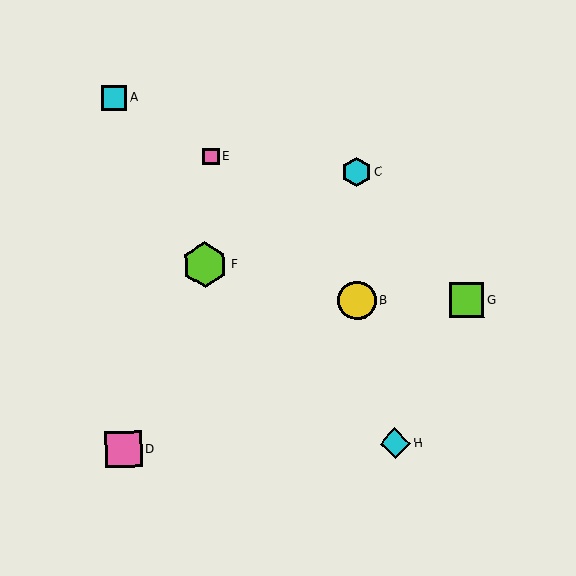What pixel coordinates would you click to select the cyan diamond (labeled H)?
Click at (395, 444) to select the cyan diamond H.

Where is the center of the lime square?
The center of the lime square is at (467, 300).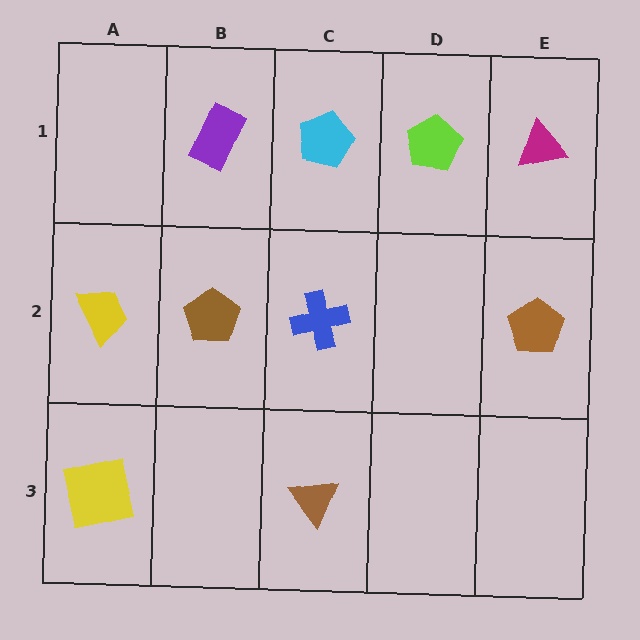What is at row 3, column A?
A yellow square.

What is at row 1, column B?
A purple rectangle.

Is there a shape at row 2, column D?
No, that cell is empty.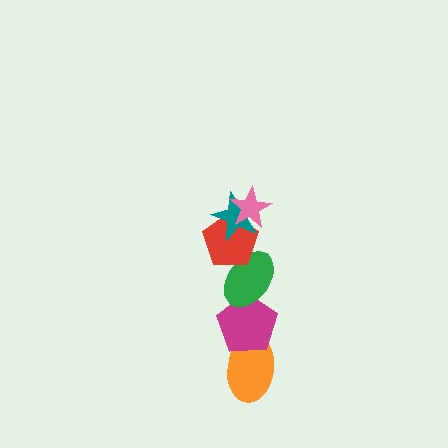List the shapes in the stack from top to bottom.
From top to bottom: the pink star, the teal star, the red pentagon, the green ellipse, the magenta pentagon, the orange ellipse.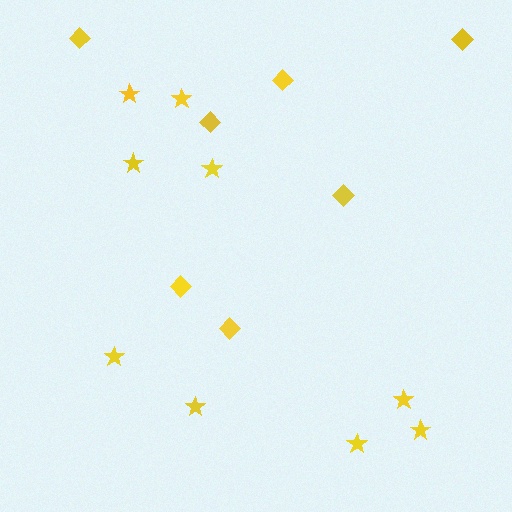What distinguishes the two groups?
There are 2 groups: one group of diamonds (7) and one group of stars (9).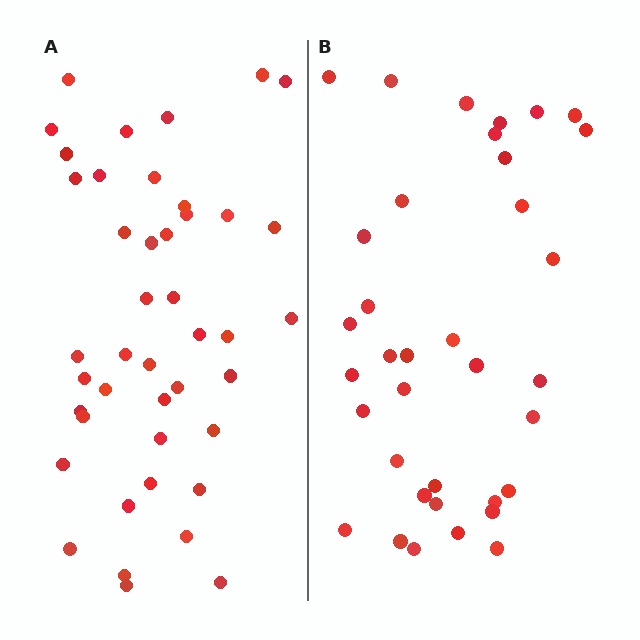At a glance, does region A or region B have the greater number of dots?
Region A (the left region) has more dots.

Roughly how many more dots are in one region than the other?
Region A has roughly 8 or so more dots than region B.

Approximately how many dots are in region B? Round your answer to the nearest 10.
About 40 dots. (The exact count is 36, which rounds to 40.)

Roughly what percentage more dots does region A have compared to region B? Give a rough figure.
About 20% more.